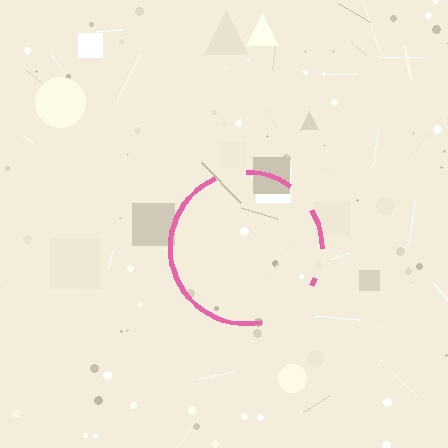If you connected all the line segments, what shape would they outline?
They would outline a circle.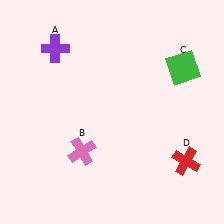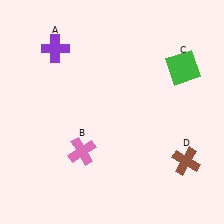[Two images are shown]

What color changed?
The cross (D) changed from red in Image 1 to brown in Image 2.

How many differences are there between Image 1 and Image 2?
There is 1 difference between the two images.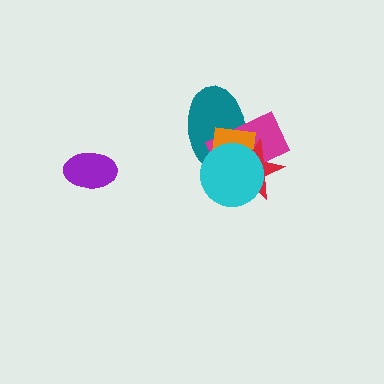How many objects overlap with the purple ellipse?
0 objects overlap with the purple ellipse.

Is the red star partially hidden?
Yes, it is partially covered by another shape.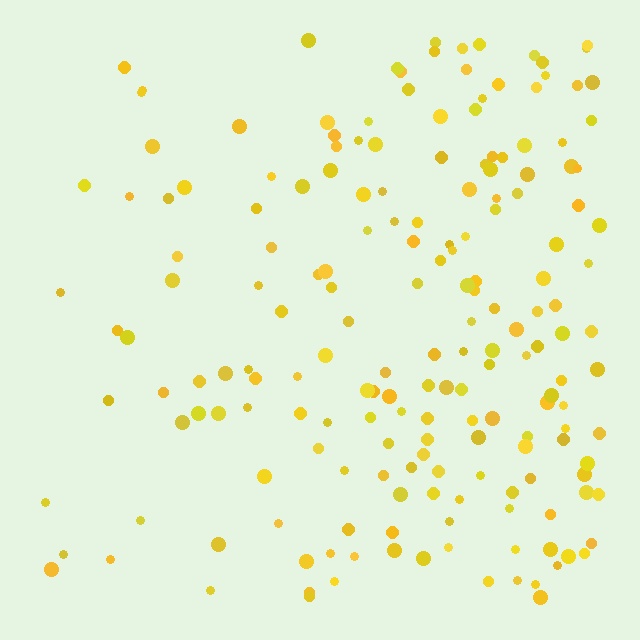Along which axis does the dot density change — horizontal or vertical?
Horizontal.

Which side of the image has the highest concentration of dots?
The right.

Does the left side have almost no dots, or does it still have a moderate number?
Still a moderate number, just noticeably fewer than the right.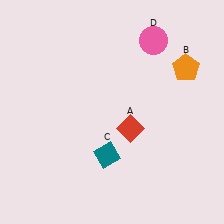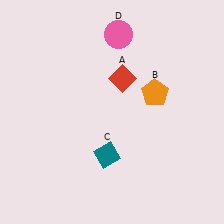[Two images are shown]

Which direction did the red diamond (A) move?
The red diamond (A) moved up.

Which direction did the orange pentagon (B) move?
The orange pentagon (B) moved left.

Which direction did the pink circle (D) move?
The pink circle (D) moved left.